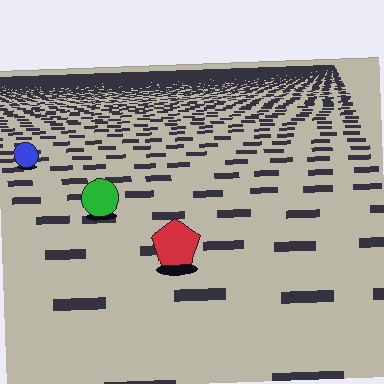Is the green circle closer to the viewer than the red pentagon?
No. The red pentagon is closer — you can tell from the texture gradient: the ground texture is coarser near it.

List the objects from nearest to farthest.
From nearest to farthest: the red pentagon, the green circle, the blue circle.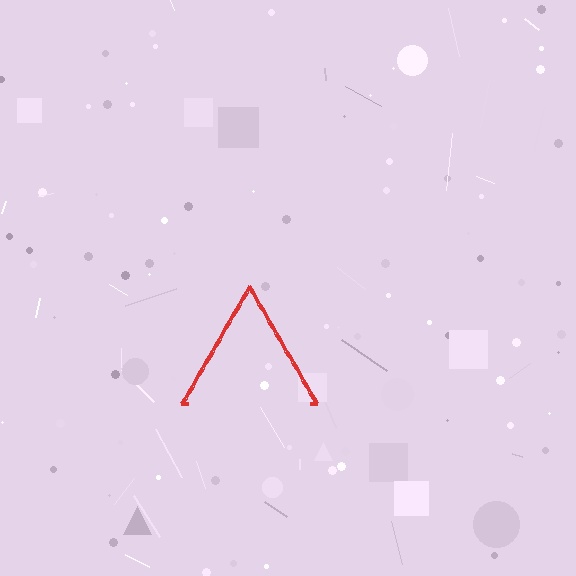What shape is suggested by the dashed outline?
The dashed outline suggests a triangle.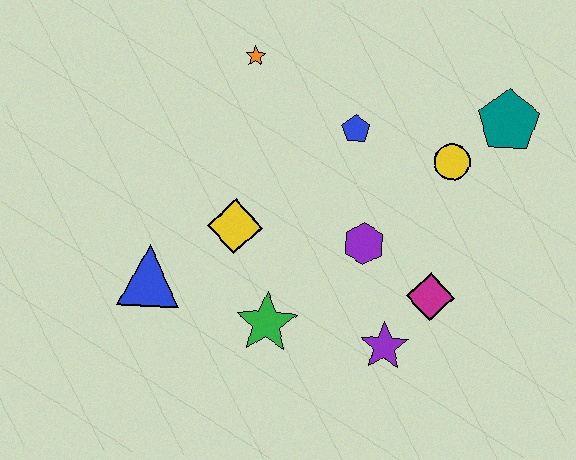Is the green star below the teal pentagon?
Yes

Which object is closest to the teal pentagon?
The yellow circle is closest to the teal pentagon.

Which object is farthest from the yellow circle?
The blue triangle is farthest from the yellow circle.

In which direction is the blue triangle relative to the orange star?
The blue triangle is below the orange star.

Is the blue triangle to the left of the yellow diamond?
Yes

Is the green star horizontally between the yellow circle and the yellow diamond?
Yes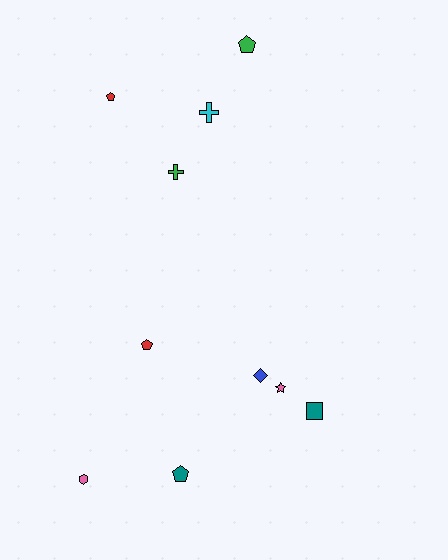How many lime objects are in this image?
There are no lime objects.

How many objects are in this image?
There are 10 objects.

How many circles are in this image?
There are no circles.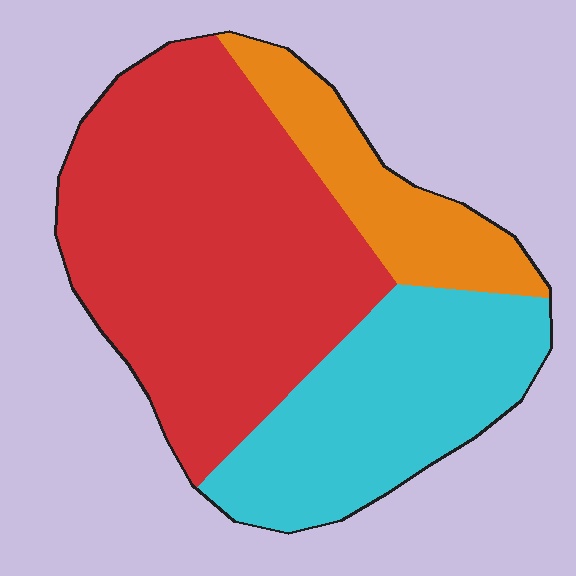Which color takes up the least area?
Orange, at roughly 15%.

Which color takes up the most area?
Red, at roughly 55%.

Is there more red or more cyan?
Red.